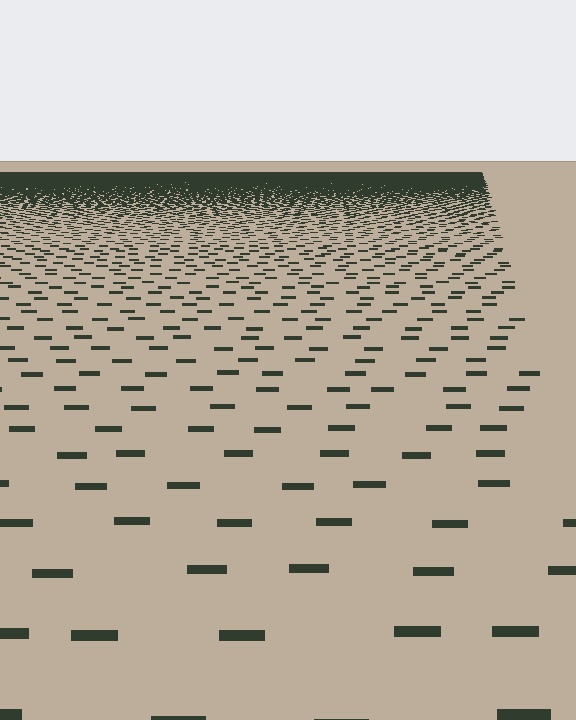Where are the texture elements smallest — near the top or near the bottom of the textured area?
Near the top.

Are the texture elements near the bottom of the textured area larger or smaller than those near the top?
Larger. Near the bottom, elements are closer to the viewer and appear at a bigger on-screen size.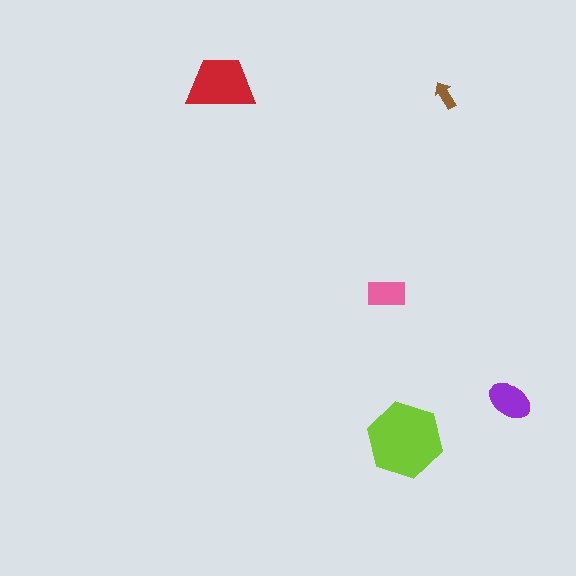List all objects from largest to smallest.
The lime hexagon, the red trapezoid, the purple ellipse, the pink rectangle, the brown arrow.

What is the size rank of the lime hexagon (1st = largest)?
1st.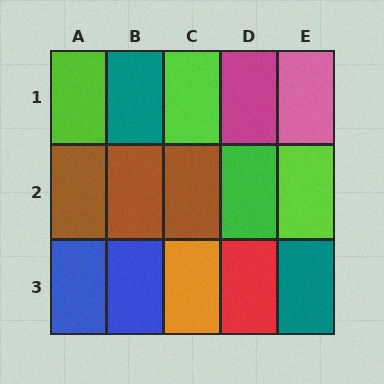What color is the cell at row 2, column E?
Lime.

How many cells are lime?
3 cells are lime.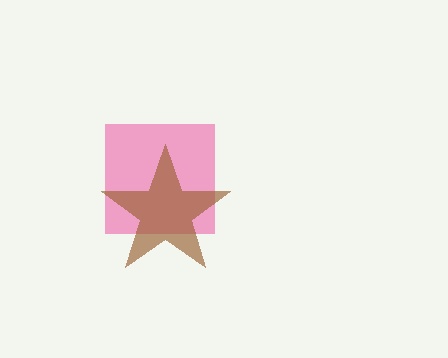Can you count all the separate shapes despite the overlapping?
Yes, there are 2 separate shapes.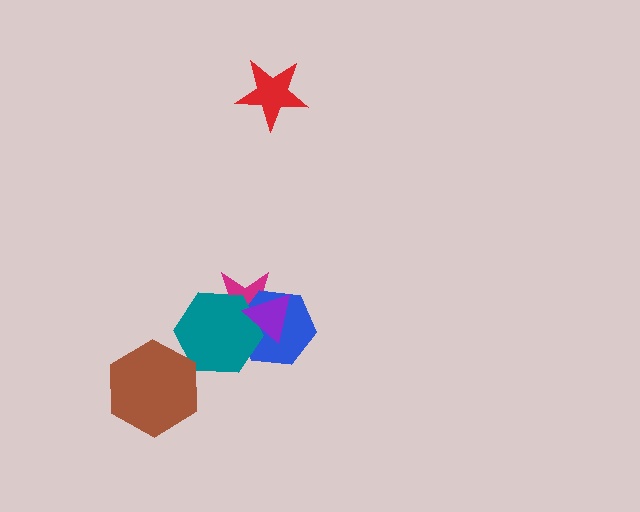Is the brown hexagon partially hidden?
No, no other shape covers it.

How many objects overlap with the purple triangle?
3 objects overlap with the purple triangle.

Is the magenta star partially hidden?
Yes, it is partially covered by another shape.